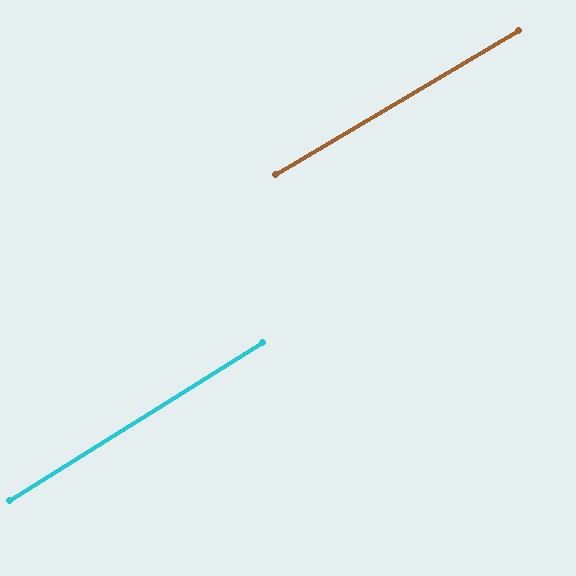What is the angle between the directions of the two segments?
Approximately 2 degrees.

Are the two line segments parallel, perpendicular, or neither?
Parallel — their directions differ by only 1.6°.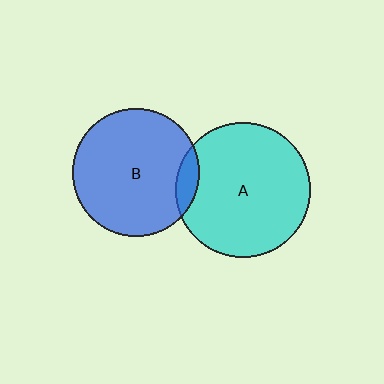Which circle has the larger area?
Circle A (cyan).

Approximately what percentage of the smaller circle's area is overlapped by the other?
Approximately 10%.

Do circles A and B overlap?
Yes.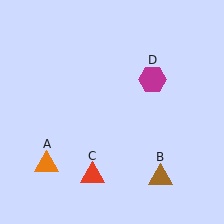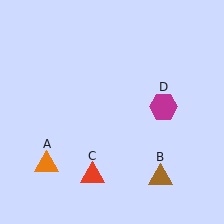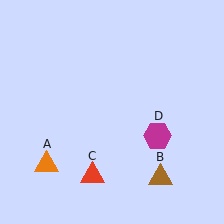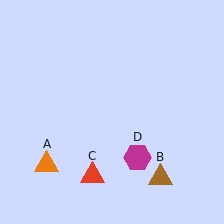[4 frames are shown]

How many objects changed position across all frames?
1 object changed position: magenta hexagon (object D).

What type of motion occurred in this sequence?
The magenta hexagon (object D) rotated clockwise around the center of the scene.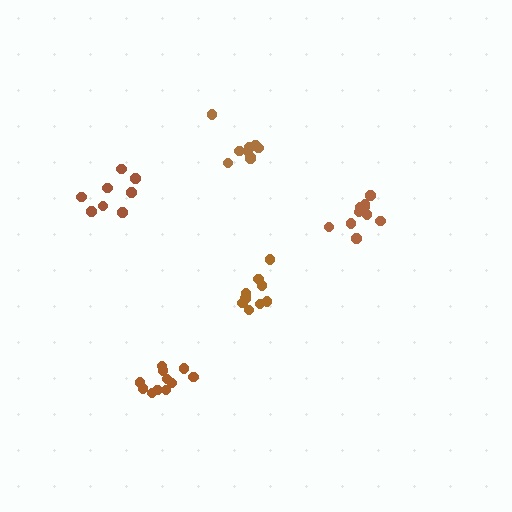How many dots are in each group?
Group 1: 11 dots, Group 2: 9 dots, Group 3: 11 dots, Group 4: 9 dots, Group 5: 8 dots (48 total).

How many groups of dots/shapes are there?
There are 5 groups.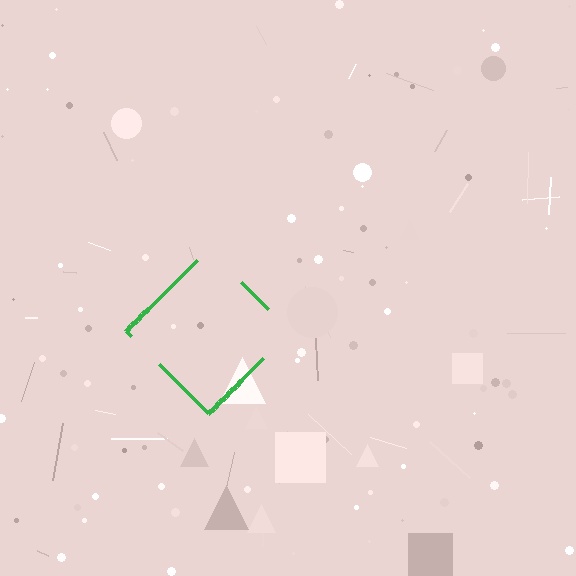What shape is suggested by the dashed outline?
The dashed outline suggests a diamond.